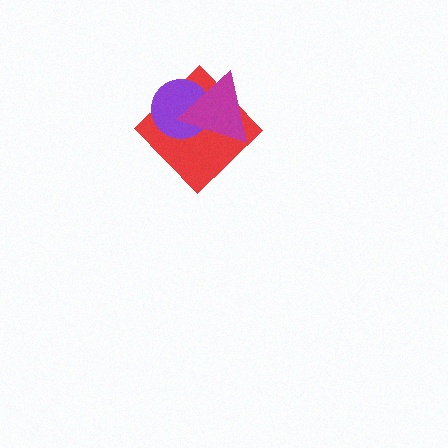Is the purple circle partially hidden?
Yes, it is partially covered by another shape.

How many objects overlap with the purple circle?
2 objects overlap with the purple circle.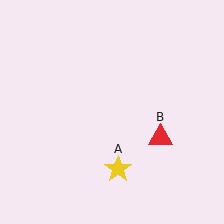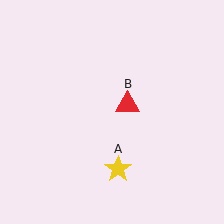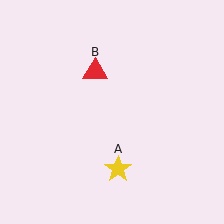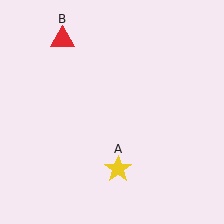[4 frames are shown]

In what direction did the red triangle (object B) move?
The red triangle (object B) moved up and to the left.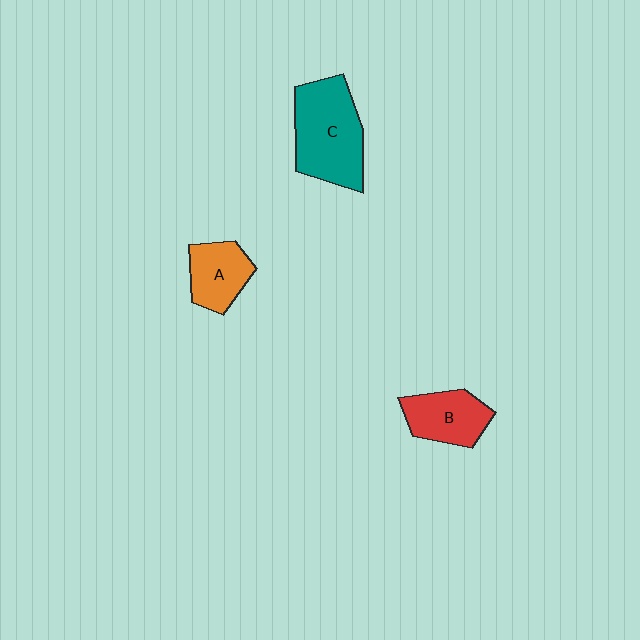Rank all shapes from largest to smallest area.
From largest to smallest: C (teal), B (red), A (orange).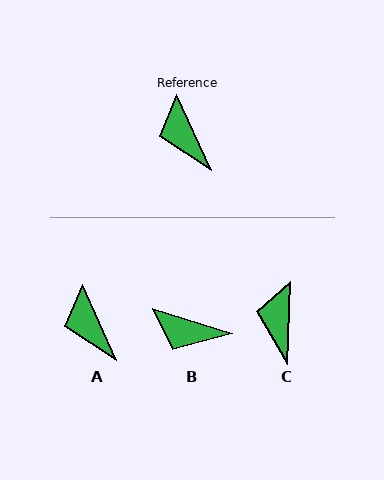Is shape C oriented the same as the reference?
No, it is off by about 26 degrees.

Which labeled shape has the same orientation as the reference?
A.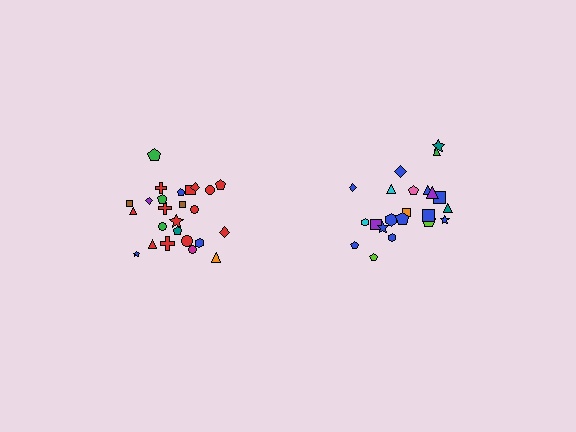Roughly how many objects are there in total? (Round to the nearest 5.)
Roughly 45 objects in total.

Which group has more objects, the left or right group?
The left group.